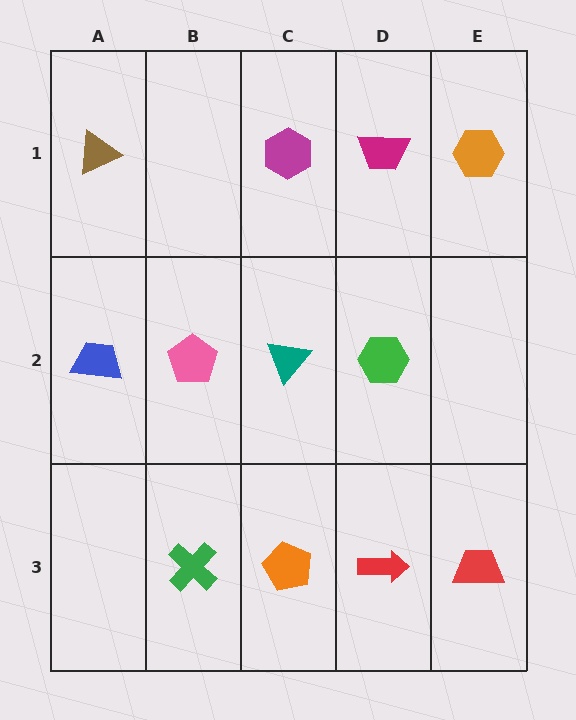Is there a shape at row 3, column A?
No, that cell is empty.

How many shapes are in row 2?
4 shapes.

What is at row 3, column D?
A red arrow.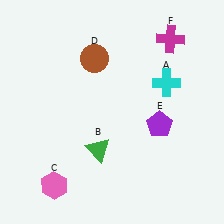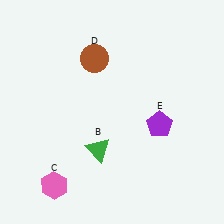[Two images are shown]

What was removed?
The magenta cross (F), the cyan cross (A) were removed in Image 2.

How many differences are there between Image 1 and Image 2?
There are 2 differences between the two images.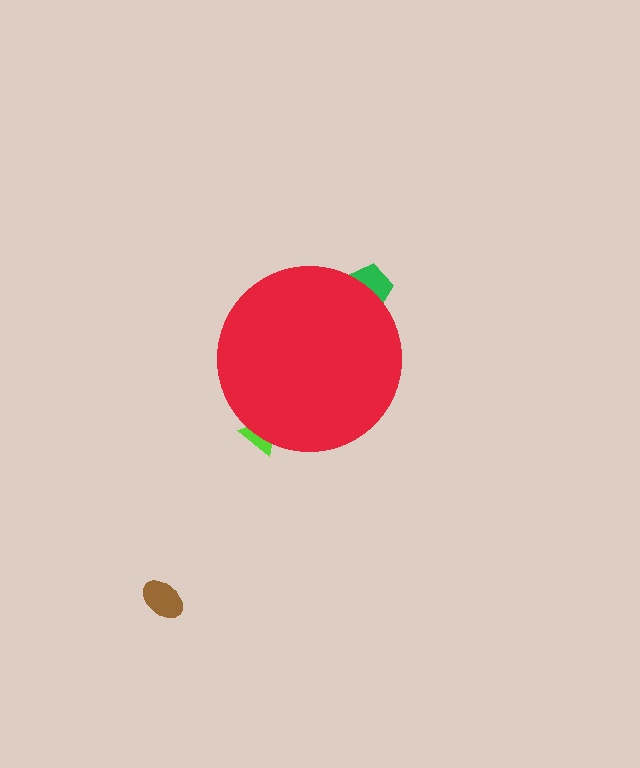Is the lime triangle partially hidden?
Yes, the lime triangle is partially hidden behind the red circle.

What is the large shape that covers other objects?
A red circle.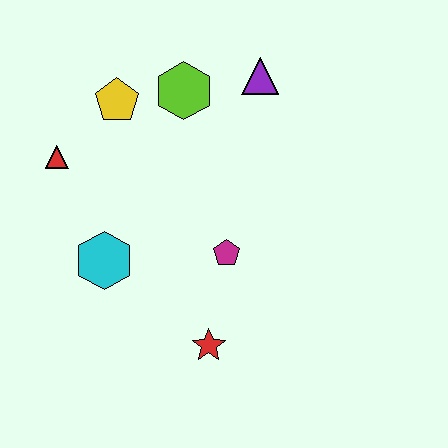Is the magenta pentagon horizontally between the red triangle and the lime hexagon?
No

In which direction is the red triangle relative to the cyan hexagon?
The red triangle is above the cyan hexagon.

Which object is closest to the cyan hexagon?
The red triangle is closest to the cyan hexagon.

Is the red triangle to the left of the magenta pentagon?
Yes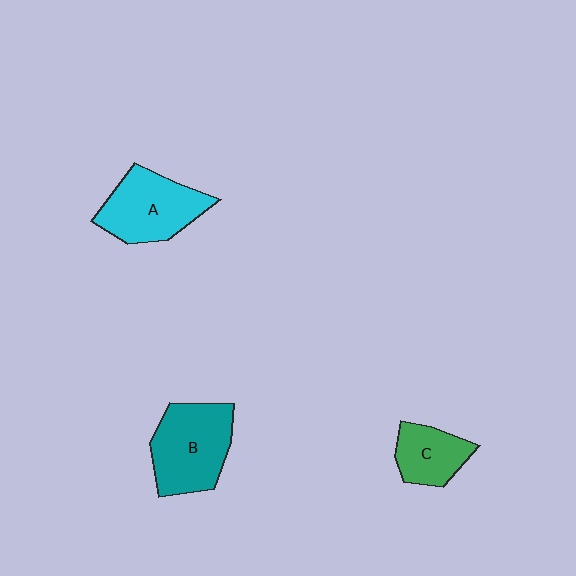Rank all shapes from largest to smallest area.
From largest to smallest: B (teal), A (cyan), C (green).